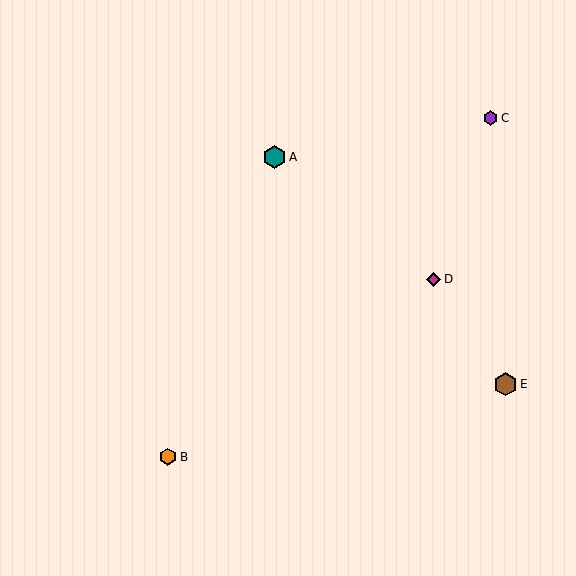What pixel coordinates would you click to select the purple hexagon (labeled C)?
Click at (490, 118) to select the purple hexagon C.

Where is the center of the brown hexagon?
The center of the brown hexagon is at (505, 384).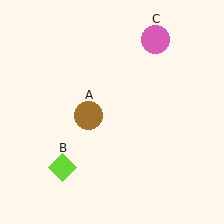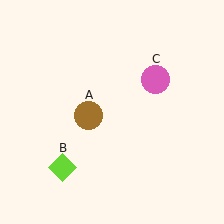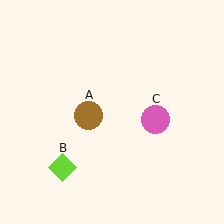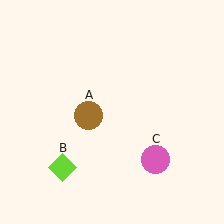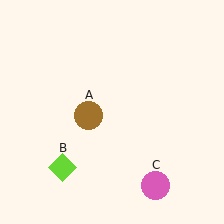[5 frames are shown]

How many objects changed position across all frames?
1 object changed position: pink circle (object C).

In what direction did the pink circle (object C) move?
The pink circle (object C) moved down.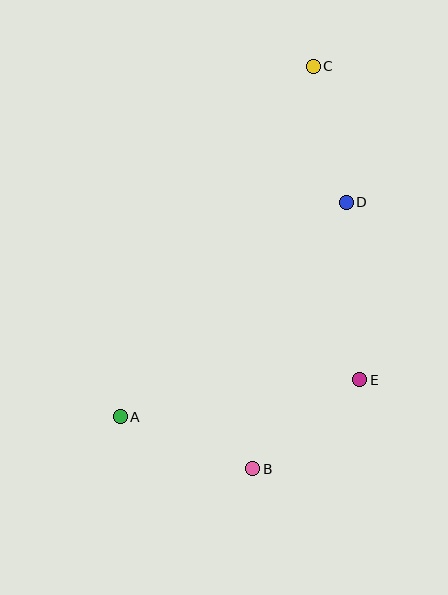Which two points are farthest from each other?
Points B and C are farthest from each other.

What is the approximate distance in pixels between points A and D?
The distance between A and D is approximately 312 pixels.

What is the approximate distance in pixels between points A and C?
The distance between A and C is approximately 400 pixels.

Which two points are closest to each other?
Points B and E are closest to each other.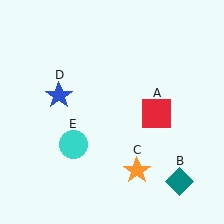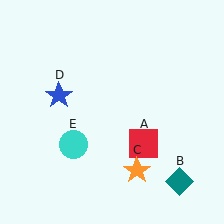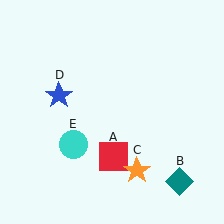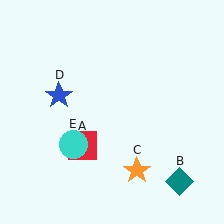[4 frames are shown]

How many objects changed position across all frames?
1 object changed position: red square (object A).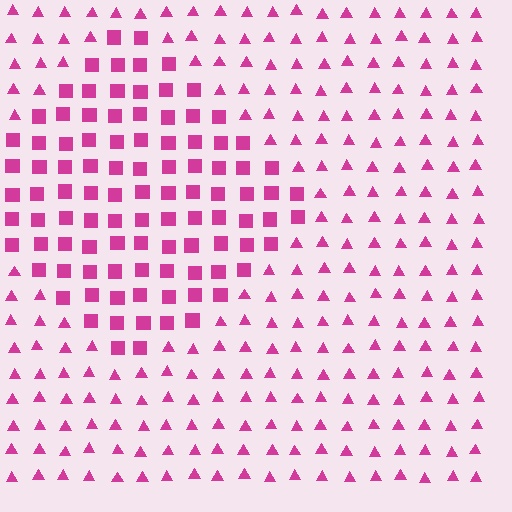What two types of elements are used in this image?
The image uses squares inside the diamond region and triangles outside it.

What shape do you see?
I see a diamond.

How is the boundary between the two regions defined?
The boundary is defined by a change in element shape: squares inside vs. triangles outside. All elements share the same color and spacing.